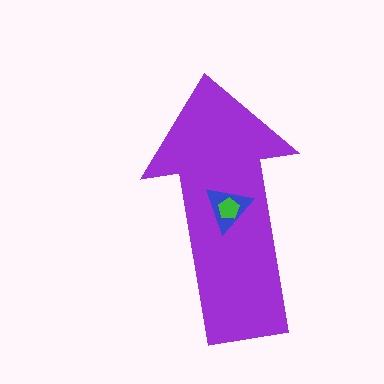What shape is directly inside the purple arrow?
The blue triangle.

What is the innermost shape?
The green pentagon.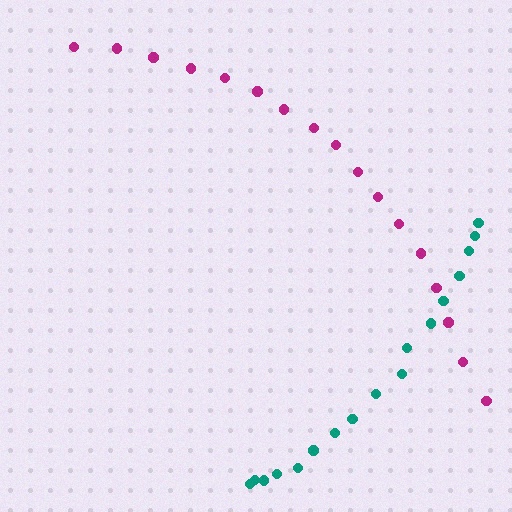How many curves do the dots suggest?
There are 2 distinct paths.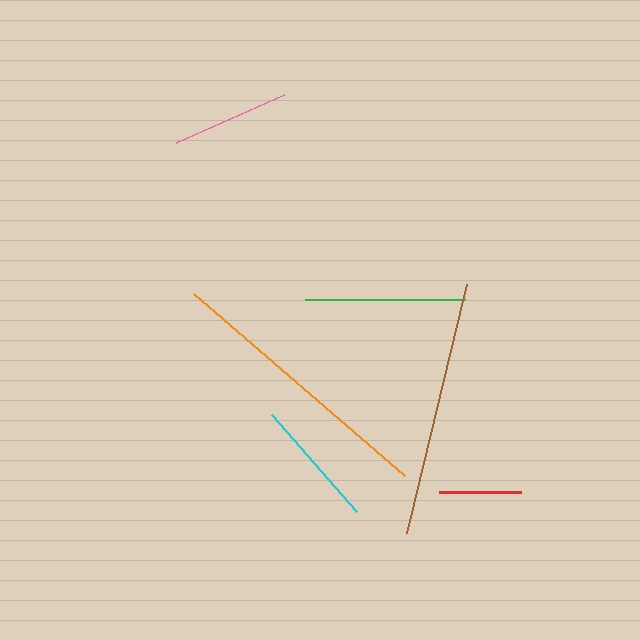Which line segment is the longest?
The orange line is the longest at approximately 278 pixels.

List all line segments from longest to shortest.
From longest to shortest: orange, brown, green, cyan, pink, red.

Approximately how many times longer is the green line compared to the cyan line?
The green line is approximately 1.2 times the length of the cyan line.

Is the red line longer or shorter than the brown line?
The brown line is longer than the red line.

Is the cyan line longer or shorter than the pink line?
The cyan line is longer than the pink line.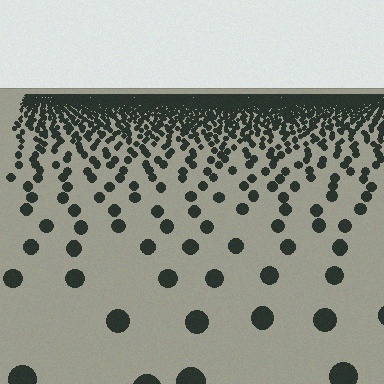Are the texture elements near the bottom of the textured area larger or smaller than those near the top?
Larger. Near the bottom, elements are closer to the viewer and appear at a bigger on-screen size.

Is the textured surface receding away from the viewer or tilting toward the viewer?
The surface is receding away from the viewer. Texture elements get smaller and denser toward the top.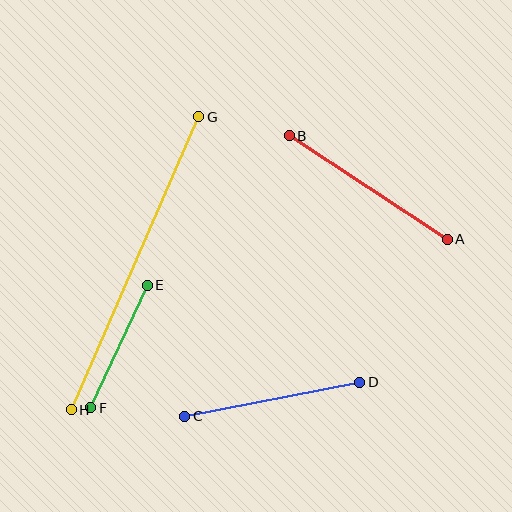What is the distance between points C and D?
The distance is approximately 178 pixels.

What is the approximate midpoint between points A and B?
The midpoint is at approximately (368, 187) pixels.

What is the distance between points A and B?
The distance is approximately 189 pixels.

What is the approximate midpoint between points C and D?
The midpoint is at approximately (272, 399) pixels.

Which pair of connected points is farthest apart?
Points G and H are farthest apart.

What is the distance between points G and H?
The distance is approximately 319 pixels.